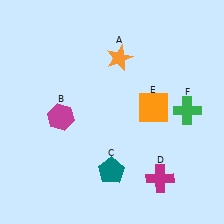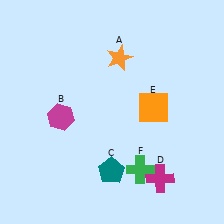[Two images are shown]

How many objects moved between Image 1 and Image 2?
1 object moved between the two images.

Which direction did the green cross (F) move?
The green cross (F) moved down.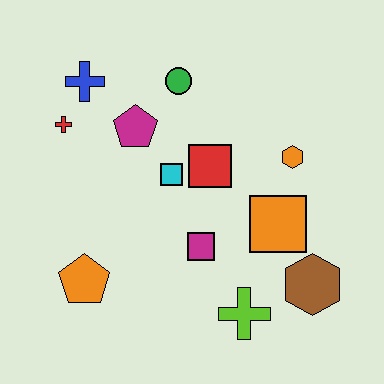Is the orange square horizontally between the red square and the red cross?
No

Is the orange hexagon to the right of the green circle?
Yes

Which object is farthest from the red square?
The orange pentagon is farthest from the red square.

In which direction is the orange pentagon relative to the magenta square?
The orange pentagon is to the left of the magenta square.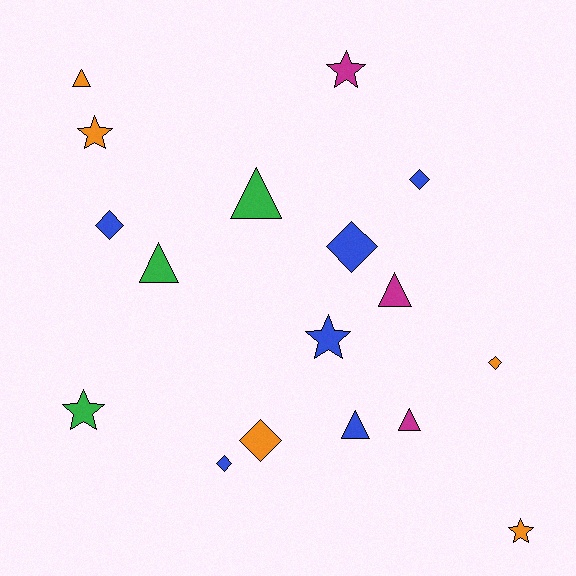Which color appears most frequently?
Blue, with 6 objects.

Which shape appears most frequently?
Diamond, with 6 objects.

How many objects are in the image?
There are 17 objects.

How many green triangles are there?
There are 2 green triangles.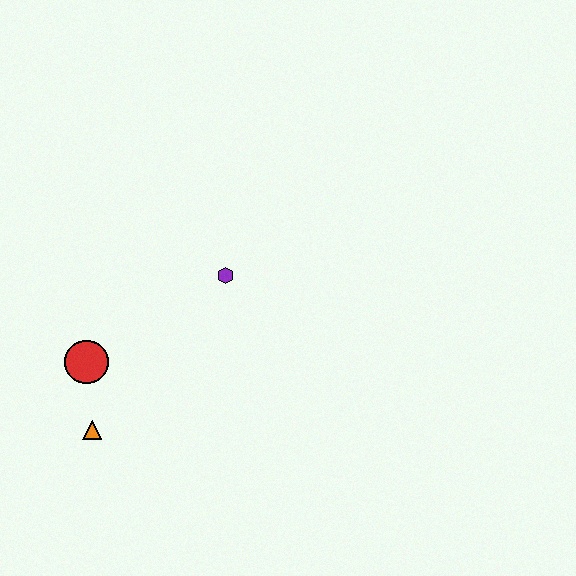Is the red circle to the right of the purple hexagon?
No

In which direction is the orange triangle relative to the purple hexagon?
The orange triangle is below the purple hexagon.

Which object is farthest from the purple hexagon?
The orange triangle is farthest from the purple hexagon.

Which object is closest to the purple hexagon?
The red circle is closest to the purple hexagon.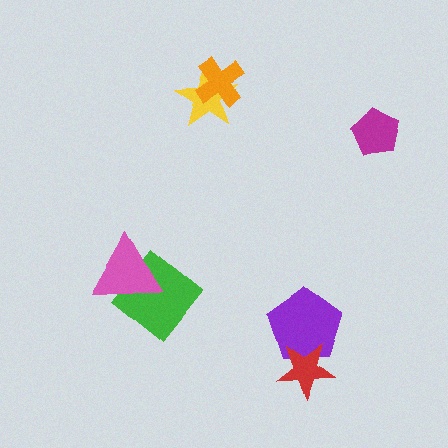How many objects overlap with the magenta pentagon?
0 objects overlap with the magenta pentagon.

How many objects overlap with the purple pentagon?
1 object overlaps with the purple pentagon.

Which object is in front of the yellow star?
The orange cross is in front of the yellow star.